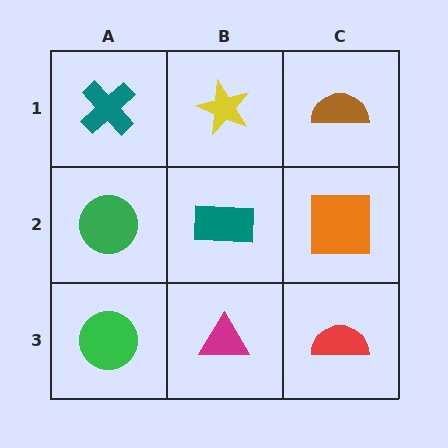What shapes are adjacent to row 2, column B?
A yellow star (row 1, column B), a magenta triangle (row 3, column B), a green circle (row 2, column A), an orange square (row 2, column C).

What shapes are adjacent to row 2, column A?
A teal cross (row 1, column A), a green circle (row 3, column A), a teal rectangle (row 2, column B).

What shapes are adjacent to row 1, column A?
A green circle (row 2, column A), a yellow star (row 1, column B).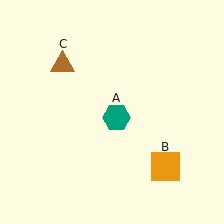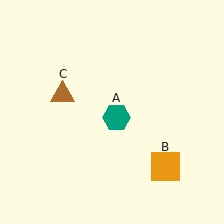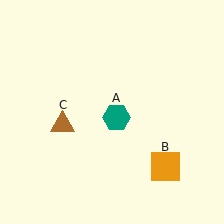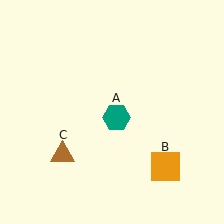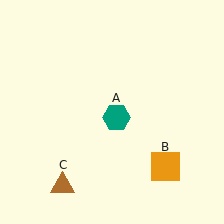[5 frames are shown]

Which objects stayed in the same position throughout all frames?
Teal hexagon (object A) and orange square (object B) remained stationary.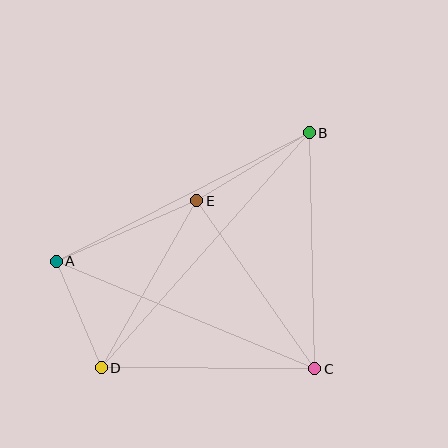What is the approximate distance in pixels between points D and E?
The distance between D and E is approximately 192 pixels.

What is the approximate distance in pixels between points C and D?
The distance between C and D is approximately 213 pixels.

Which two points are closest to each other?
Points A and D are closest to each other.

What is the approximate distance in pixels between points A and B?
The distance between A and B is approximately 284 pixels.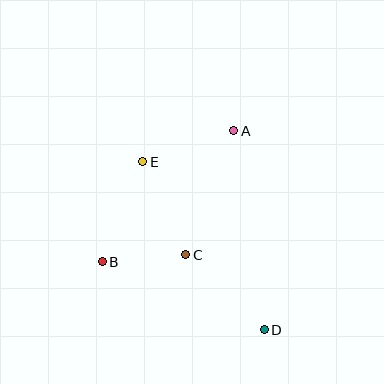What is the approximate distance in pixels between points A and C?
The distance between A and C is approximately 133 pixels.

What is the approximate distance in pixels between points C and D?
The distance between C and D is approximately 108 pixels.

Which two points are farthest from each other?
Points D and E are farthest from each other.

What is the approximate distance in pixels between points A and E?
The distance between A and E is approximately 96 pixels.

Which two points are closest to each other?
Points B and C are closest to each other.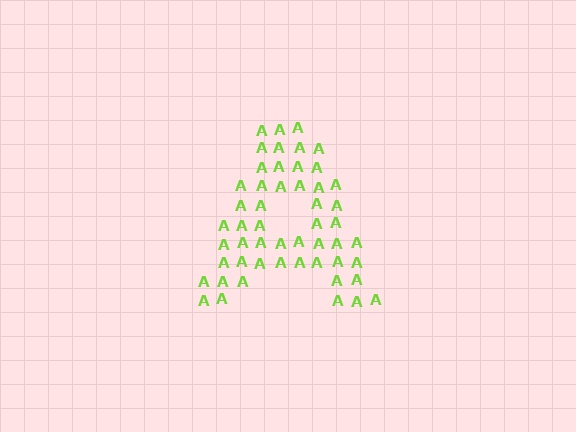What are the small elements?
The small elements are letter A's.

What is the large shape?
The large shape is the letter A.